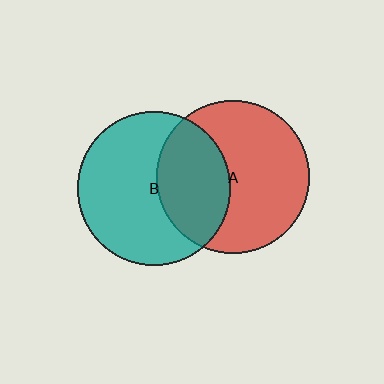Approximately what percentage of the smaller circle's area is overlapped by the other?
Approximately 35%.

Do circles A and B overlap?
Yes.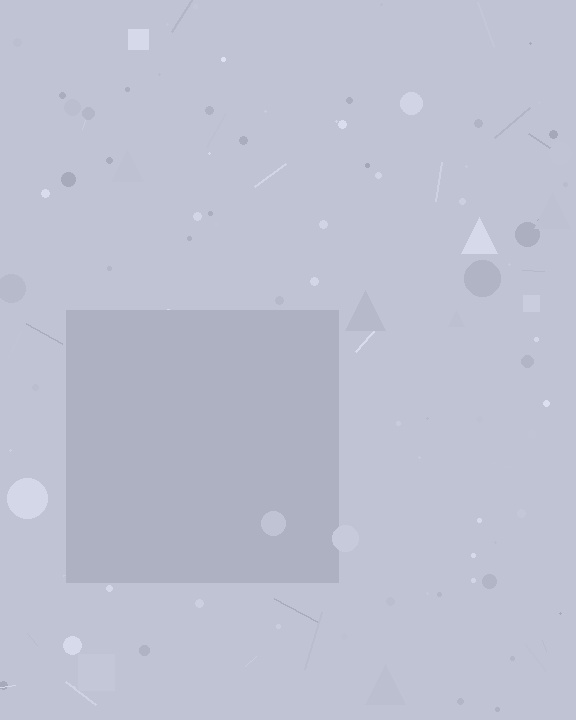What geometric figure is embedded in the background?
A square is embedded in the background.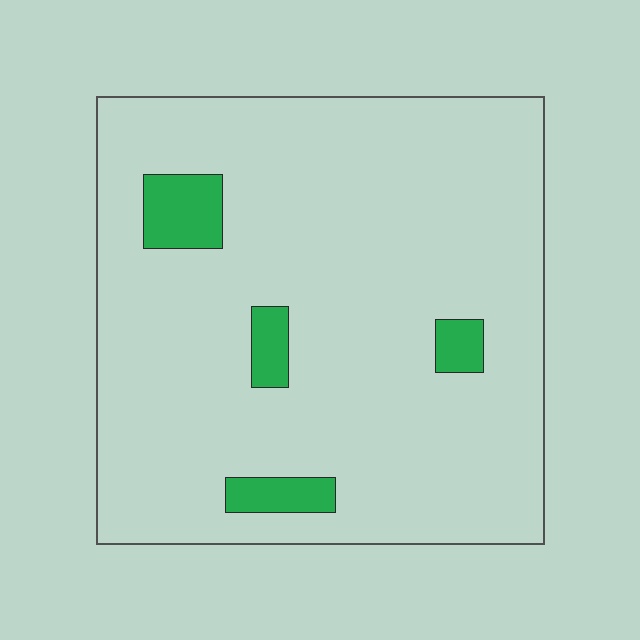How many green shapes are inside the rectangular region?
4.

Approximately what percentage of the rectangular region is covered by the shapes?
Approximately 10%.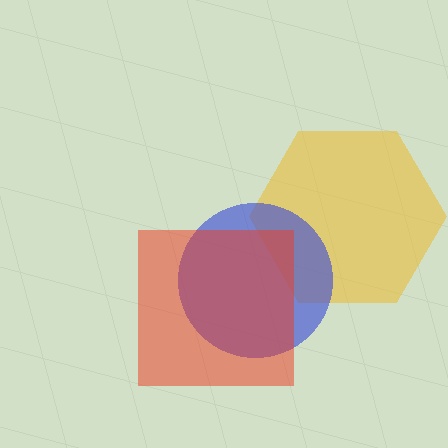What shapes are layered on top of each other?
The layered shapes are: a yellow hexagon, a blue circle, a red square.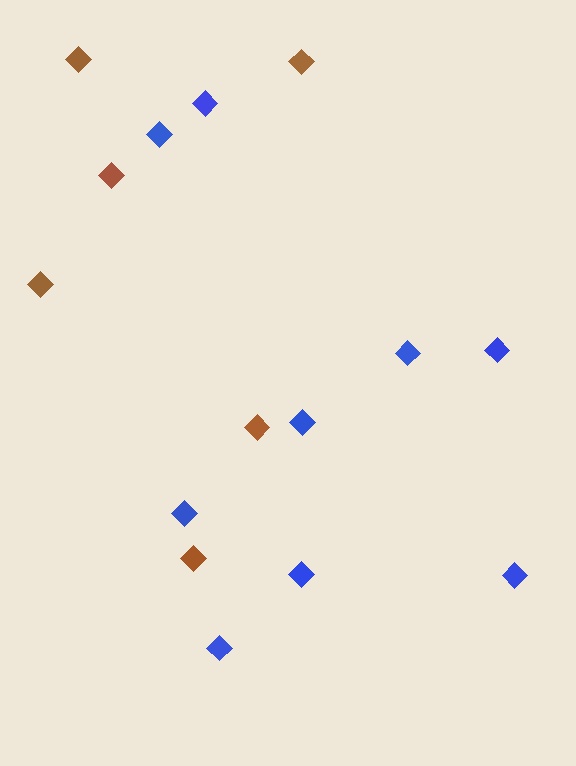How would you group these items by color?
There are 2 groups: one group of brown diamonds (6) and one group of blue diamonds (9).